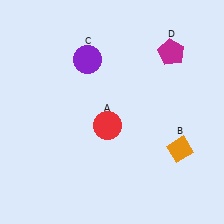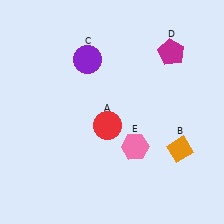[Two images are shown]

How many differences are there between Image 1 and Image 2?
There is 1 difference between the two images.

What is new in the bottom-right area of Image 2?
A pink hexagon (E) was added in the bottom-right area of Image 2.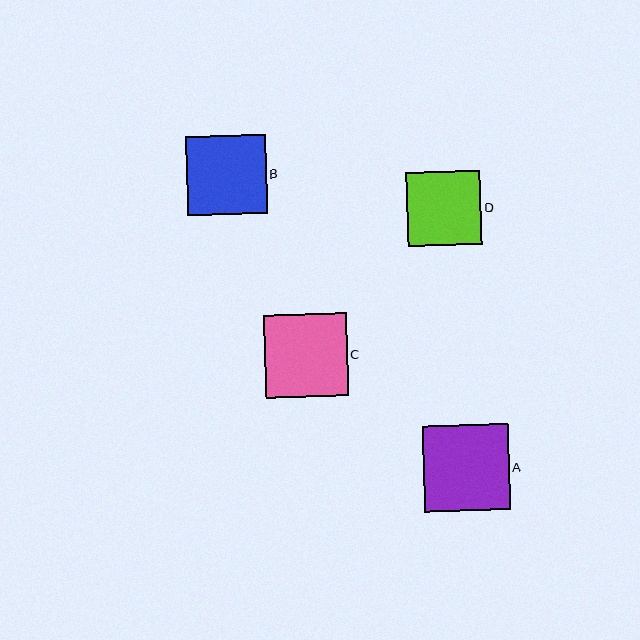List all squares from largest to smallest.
From largest to smallest: A, C, B, D.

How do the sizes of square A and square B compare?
Square A and square B are approximately the same size.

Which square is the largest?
Square A is the largest with a size of approximately 85 pixels.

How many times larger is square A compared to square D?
Square A is approximately 1.2 times the size of square D.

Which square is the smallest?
Square D is the smallest with a size of approximately 74 pixels.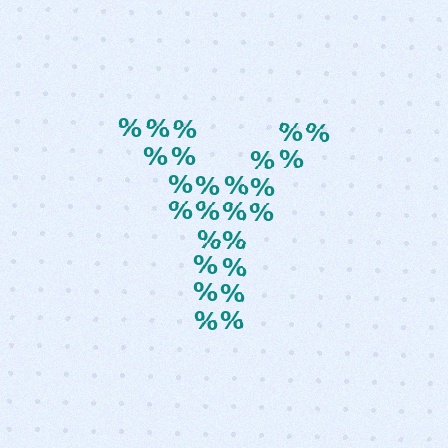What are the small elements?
The small elements are percent signs.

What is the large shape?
The large shape is the letter Y.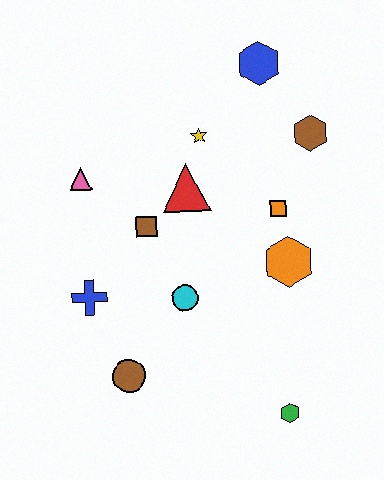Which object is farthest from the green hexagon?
The blue hexagon is farthest from the green hexagon.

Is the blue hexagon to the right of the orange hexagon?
No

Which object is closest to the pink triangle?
The brown square is closest to the pink triangle.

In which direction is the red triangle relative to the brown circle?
The red triangle is above the brown circle.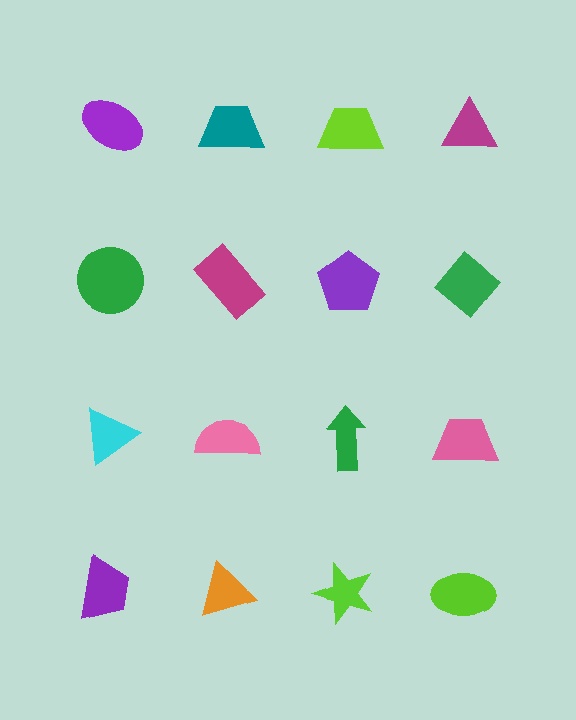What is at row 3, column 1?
A cyan triangle.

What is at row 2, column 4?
A green diamond.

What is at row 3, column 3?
A green arrow.